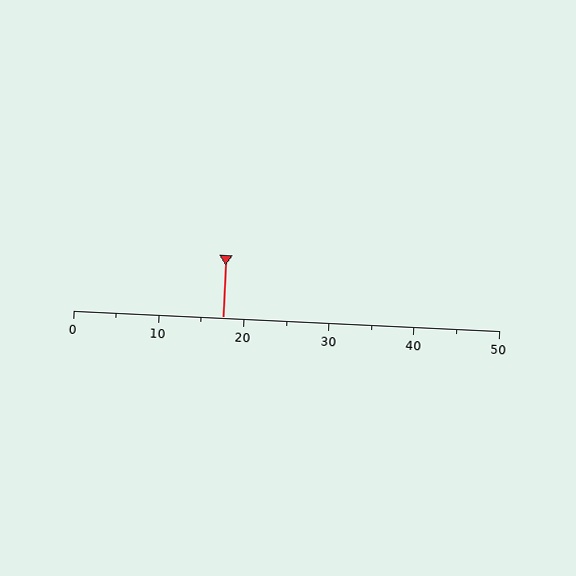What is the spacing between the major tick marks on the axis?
The major ticks are spaced 10 apart.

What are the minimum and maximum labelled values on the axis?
The axis runs from 0 to 50.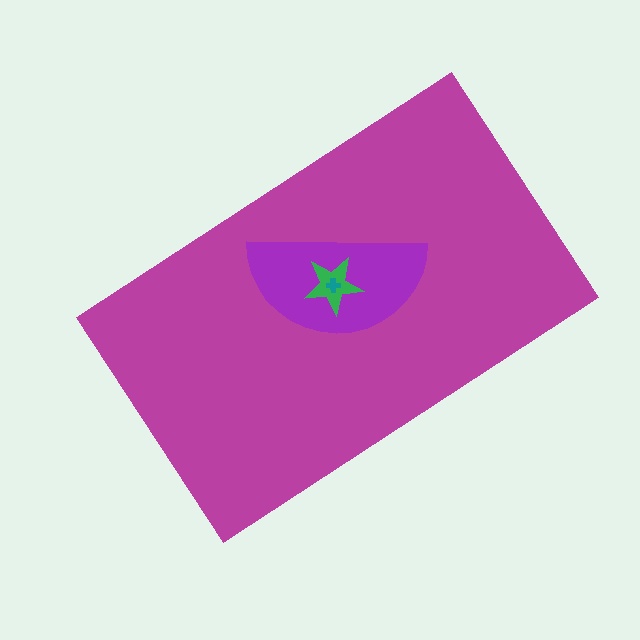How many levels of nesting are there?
4.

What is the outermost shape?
The magenta rectangle.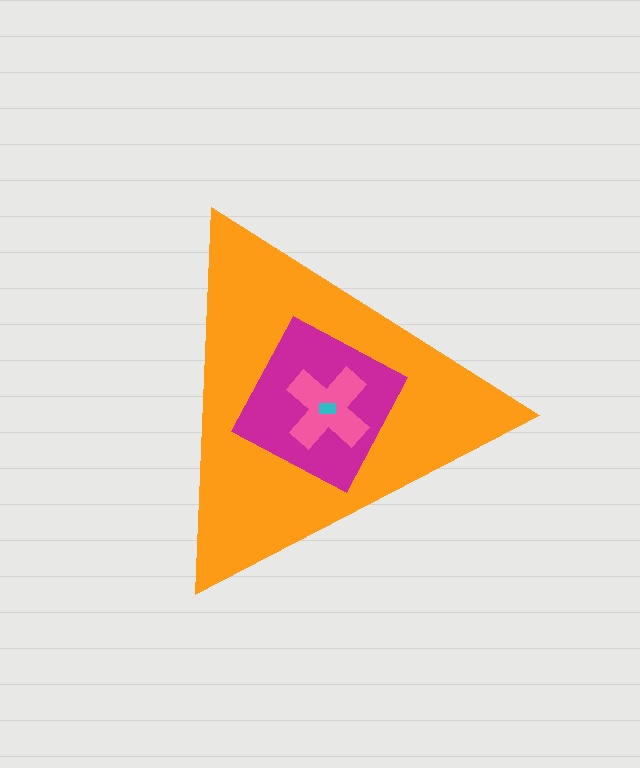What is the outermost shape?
The orange triangle.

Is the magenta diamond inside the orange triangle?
Yes.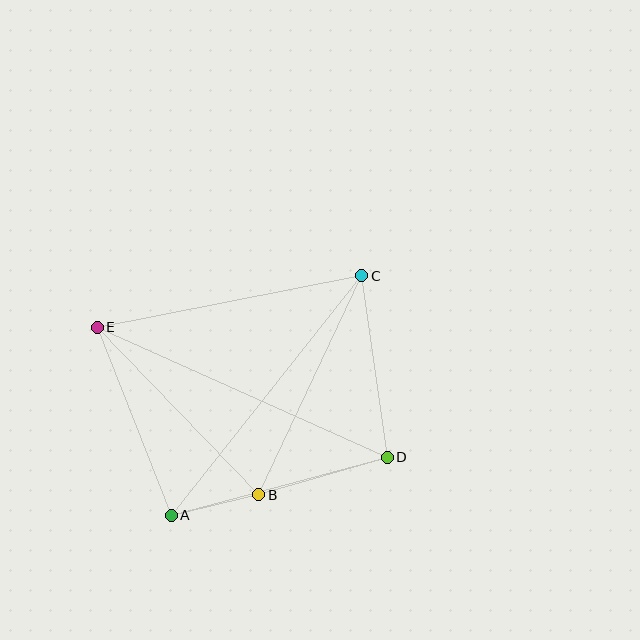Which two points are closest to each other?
Points A and B are closest to each other.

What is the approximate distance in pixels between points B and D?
The distance between B and D is approximately 134 pixels.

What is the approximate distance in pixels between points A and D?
The distance between A and D is approximately 224 pixels.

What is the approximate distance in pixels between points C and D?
The distance between C and D is approximately 183 pixels.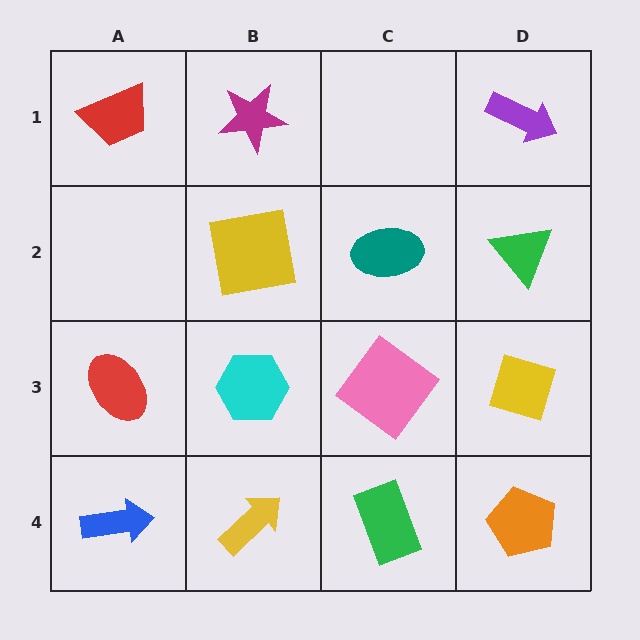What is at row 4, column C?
A green rectangle.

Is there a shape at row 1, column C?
No, that cell is empty.